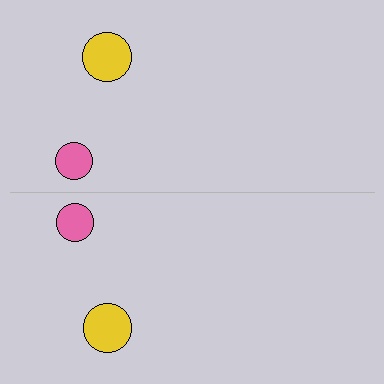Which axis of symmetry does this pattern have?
The pattern has a horizontal axis of symmetry running through the center of the image.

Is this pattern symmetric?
Yes, this pattern has bilateral (reflection) symmetry.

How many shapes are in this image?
There are 4 shapes in this image.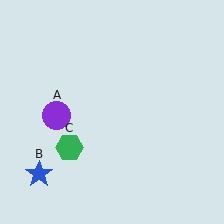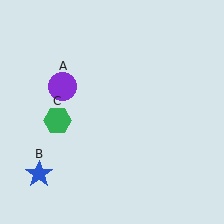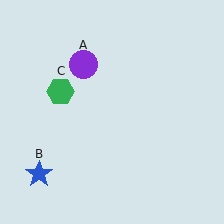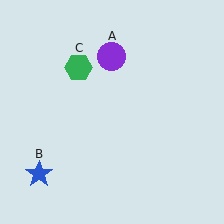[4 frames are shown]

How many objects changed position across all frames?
2 objects changed position: purple circle (object A), green hexagon (object C).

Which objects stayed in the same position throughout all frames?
Blue star (object B) remained stationary.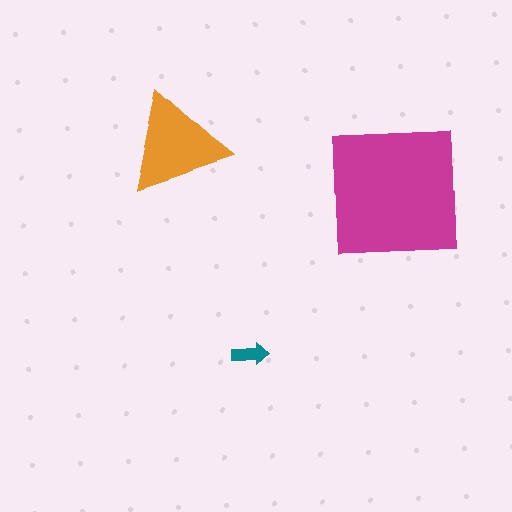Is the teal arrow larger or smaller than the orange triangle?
Smaller.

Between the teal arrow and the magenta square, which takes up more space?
The magenta square.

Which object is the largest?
The magenta square.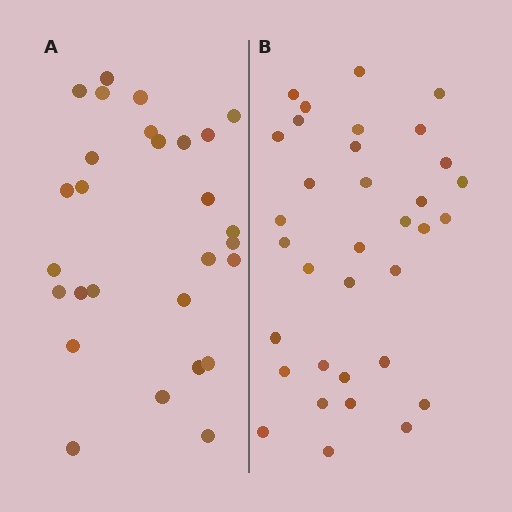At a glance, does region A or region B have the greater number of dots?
Region B (the right region) has more dots.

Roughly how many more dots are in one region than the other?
Region B has about 6 more dots than region A.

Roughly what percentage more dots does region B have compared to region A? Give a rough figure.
About 20% more.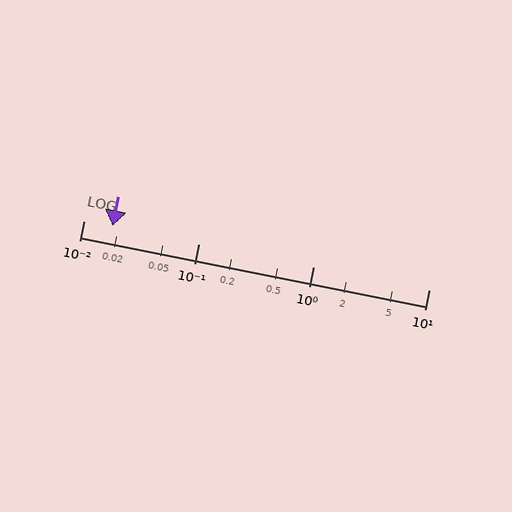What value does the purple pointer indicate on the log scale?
The pointer indicates approximately 0.018.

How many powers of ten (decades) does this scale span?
The scale spans 3 decades, from 0.01 to 10.